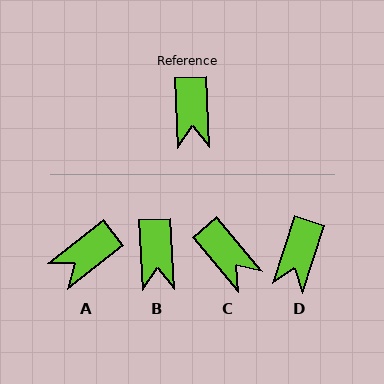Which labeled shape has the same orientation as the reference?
B.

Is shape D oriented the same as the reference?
No, it is off by about 21 degrees.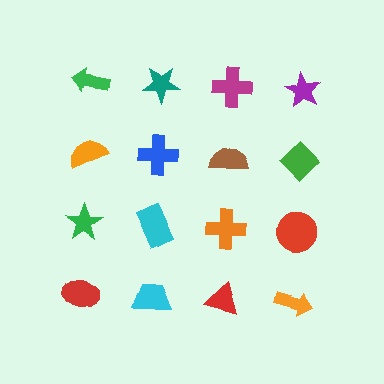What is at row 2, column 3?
A brown semicircle.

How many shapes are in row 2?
4 shapes.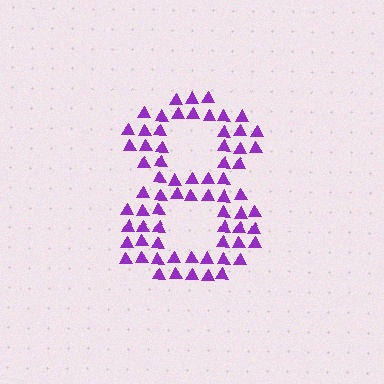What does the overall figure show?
The overall figure shows the digit 8.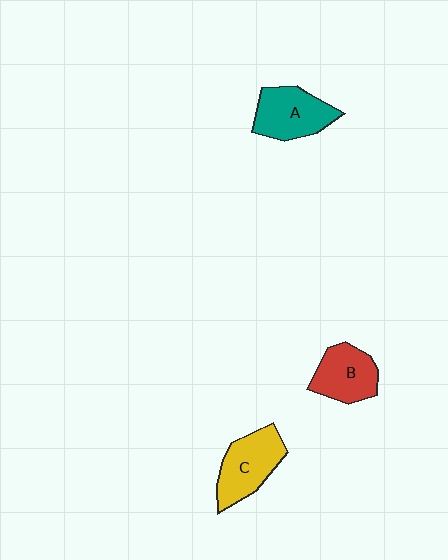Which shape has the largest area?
Shape C (yellow).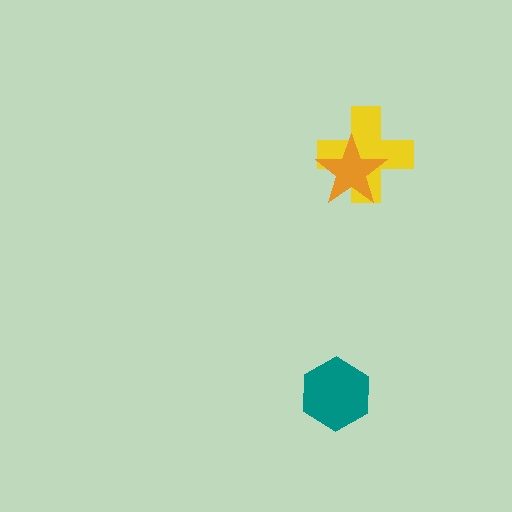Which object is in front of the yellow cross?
The orange star is in front of the yellow cross.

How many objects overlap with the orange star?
1 object overlaps with the orange star.